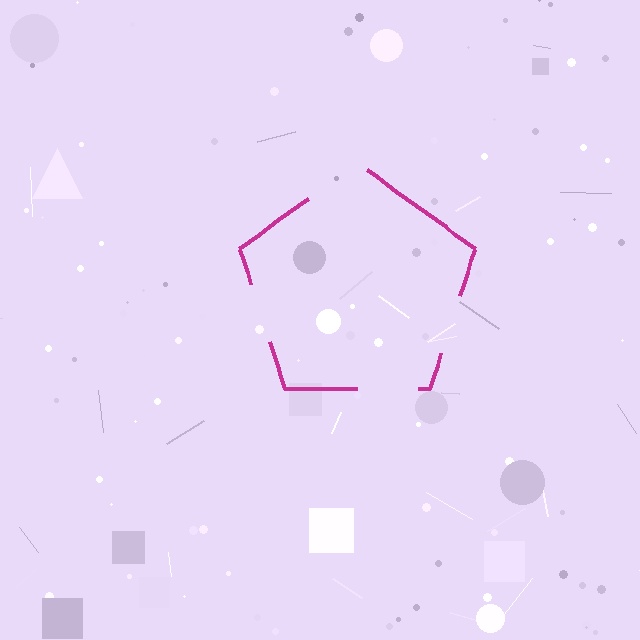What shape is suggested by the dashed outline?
The dashed outline suggests a pentagon.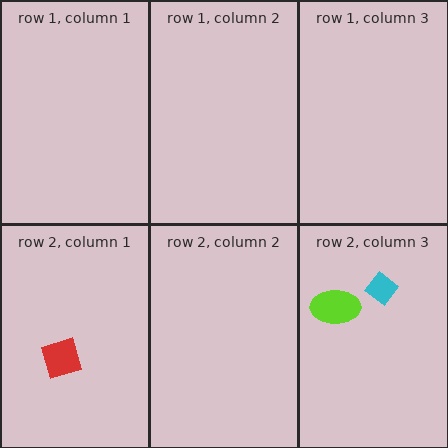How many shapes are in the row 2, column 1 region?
1.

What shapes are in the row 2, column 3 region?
The lime ellipse, the cyan diamond.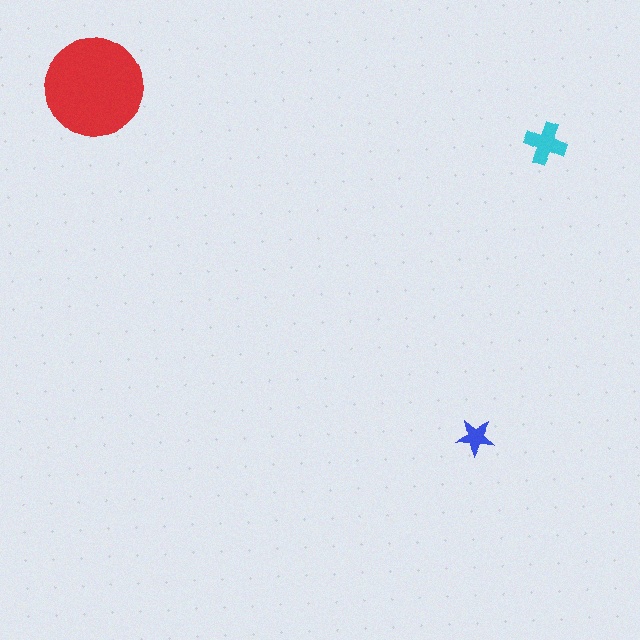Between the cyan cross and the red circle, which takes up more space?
The red circle.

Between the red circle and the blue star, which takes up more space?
The red circle.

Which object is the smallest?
The blue star.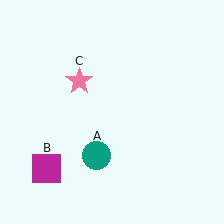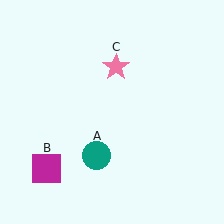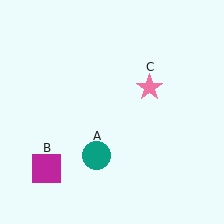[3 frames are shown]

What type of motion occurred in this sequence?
The pink star (object C) rotated clockwise around the center of the scene.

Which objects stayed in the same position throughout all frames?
Teal circle (object A) and magenta square (object B) remained stationary.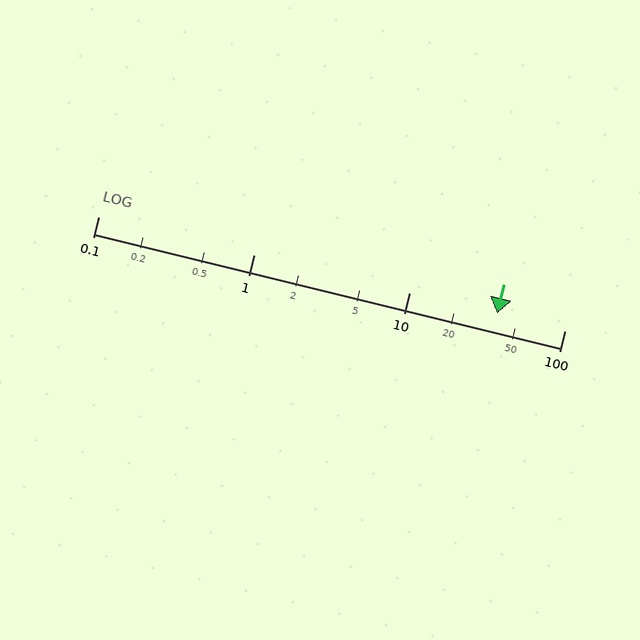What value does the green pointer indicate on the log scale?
The pointer indicates approximately 37.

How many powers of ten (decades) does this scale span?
The scale spans 3 decades, from 0.1 to 100.